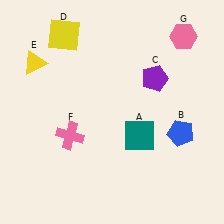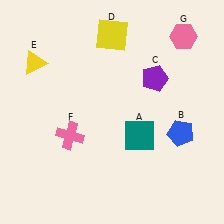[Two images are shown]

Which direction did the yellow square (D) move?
The yellow square (D) moved right.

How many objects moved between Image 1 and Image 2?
1 object moved between the two images.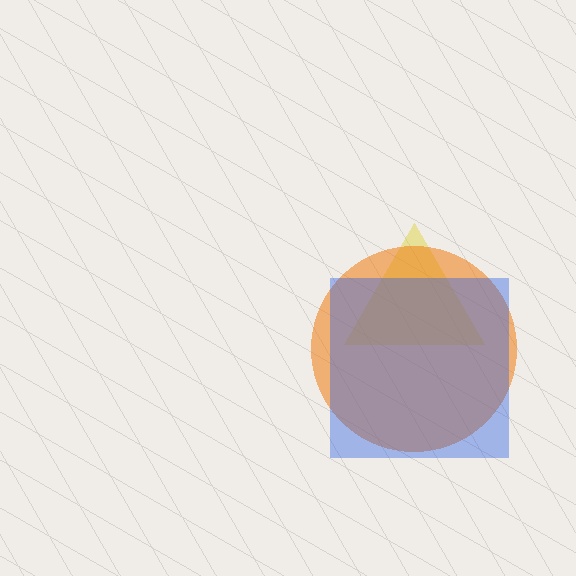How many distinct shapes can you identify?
There are 3 distinct shapes: a yellow triangle, an orange circle, a blue square.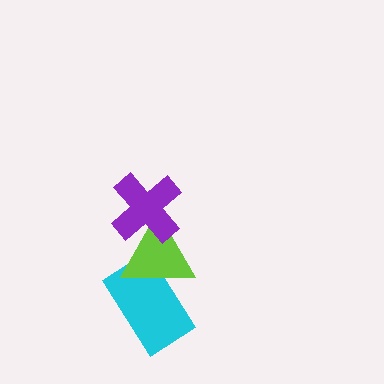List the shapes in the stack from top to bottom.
From top to bottom: the purple cross, the lime triangle, the cyan rectangle.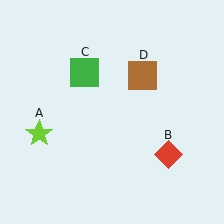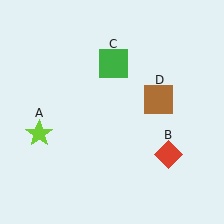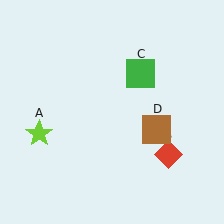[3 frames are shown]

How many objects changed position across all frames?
2 objects changed position: green square (object C), brown square (object D).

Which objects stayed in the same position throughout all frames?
Lime star (object A) and red diamond (object B) remained stationary.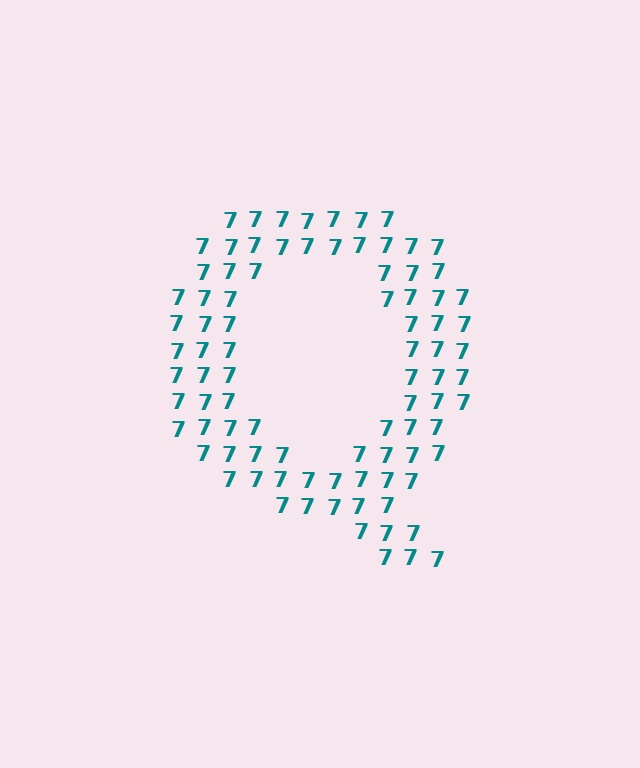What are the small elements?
The small elements are digit 7's.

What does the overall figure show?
The overall figure shows the letter Q.